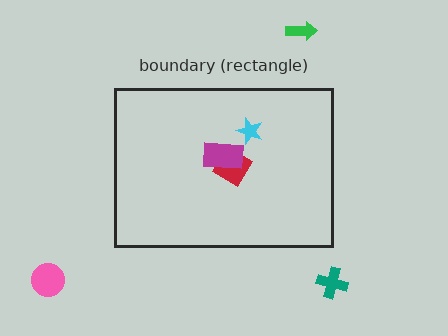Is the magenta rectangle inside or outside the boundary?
Inside.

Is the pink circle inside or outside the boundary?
Outside.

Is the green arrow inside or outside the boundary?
Outside.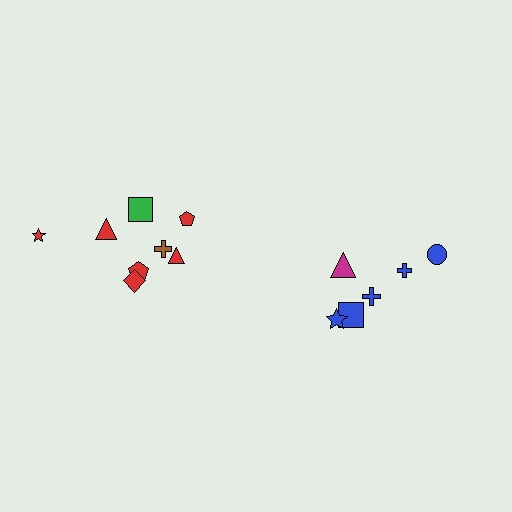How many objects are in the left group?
There are 8 objects.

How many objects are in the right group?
There are 6 objects.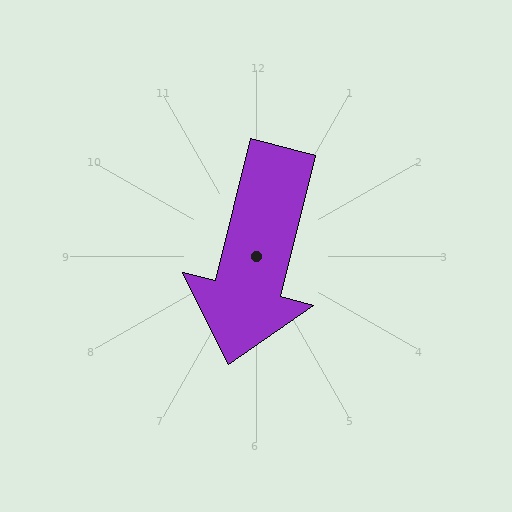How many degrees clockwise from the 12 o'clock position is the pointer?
Approximately 194 degrees.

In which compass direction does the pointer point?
South.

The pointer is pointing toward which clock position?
Roughly 6 o'clock.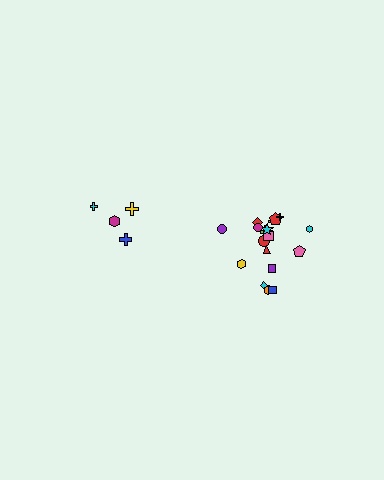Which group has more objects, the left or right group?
The right group.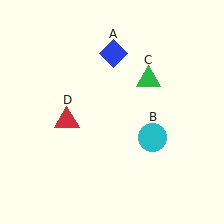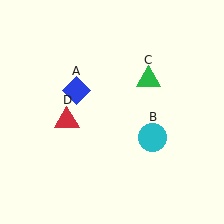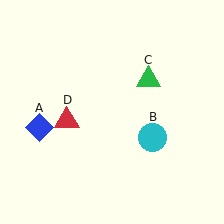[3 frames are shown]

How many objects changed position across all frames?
1 object changed position: blue diamond (object A).